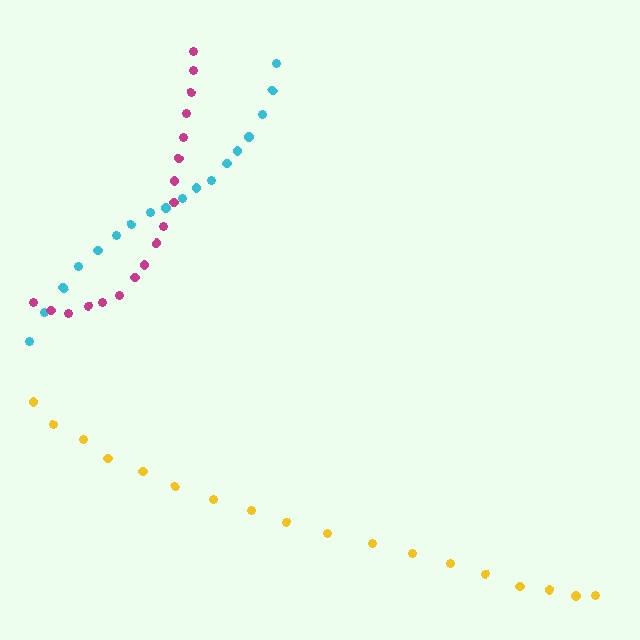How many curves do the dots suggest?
There are 3 distinct paths.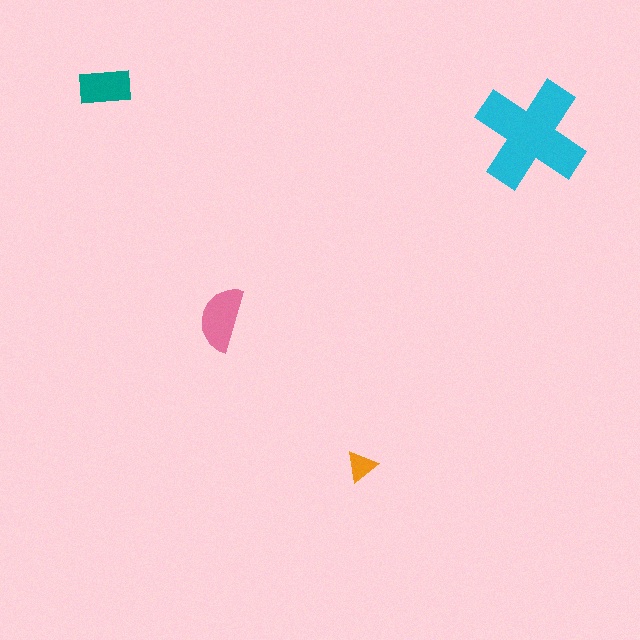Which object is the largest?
The cyan cross.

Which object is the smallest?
The orange triangle.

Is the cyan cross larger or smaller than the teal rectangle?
Larger.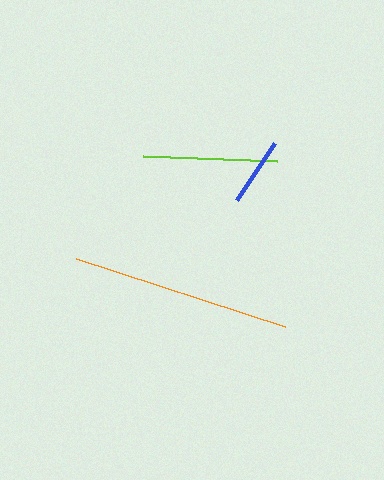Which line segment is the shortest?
The blue line is the shortest at approximately 68 pixels.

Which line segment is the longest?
The orange line is the longest at approximately 220 pixels.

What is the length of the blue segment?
The blue segment is approximately 68 pixels long.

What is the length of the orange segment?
The orange segment is approximately 220 pixels long.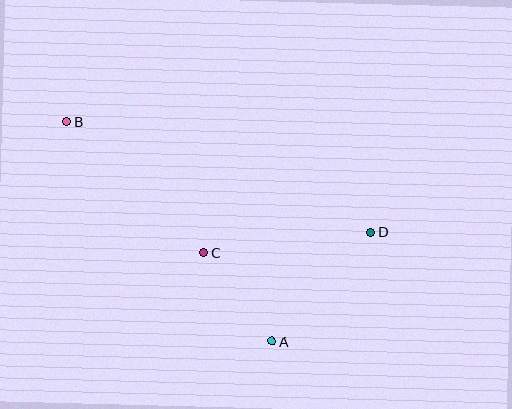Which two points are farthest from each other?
Points B and D are farthest from each other.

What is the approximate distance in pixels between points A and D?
The distance between A and D is approximately 147 pixels.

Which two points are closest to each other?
Points A and C are closest to each other.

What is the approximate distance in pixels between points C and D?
The distance between C and D is approximately 169 pixels.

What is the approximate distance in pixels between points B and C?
The distance between B and C is approximately 189 pixels.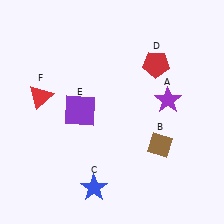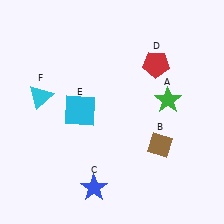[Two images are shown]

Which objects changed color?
A changed from purple to green. E changed from purple to cyan. F changed from red to cyan.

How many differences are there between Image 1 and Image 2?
There are 3 differences between the two images.